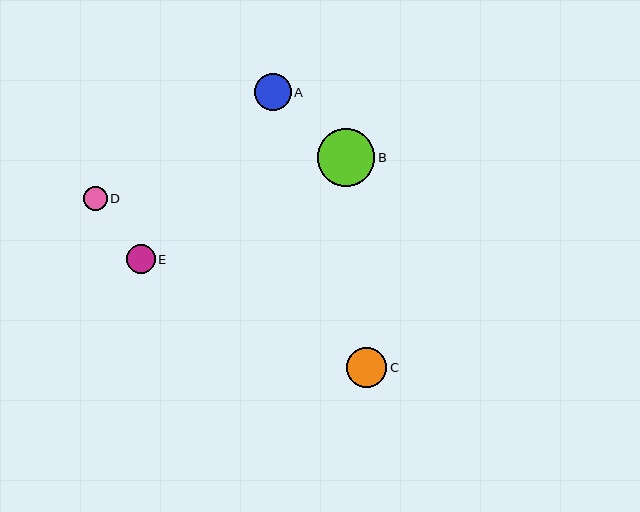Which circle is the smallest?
Circle D is the smallest with a size of approximately 24 pixels.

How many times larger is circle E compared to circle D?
Circle E is approximately 1.2 times the size of circle D.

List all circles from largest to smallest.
From largest to smallest: B, C, A, E, D.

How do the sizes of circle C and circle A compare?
Circle C and circle A are approximately the same size.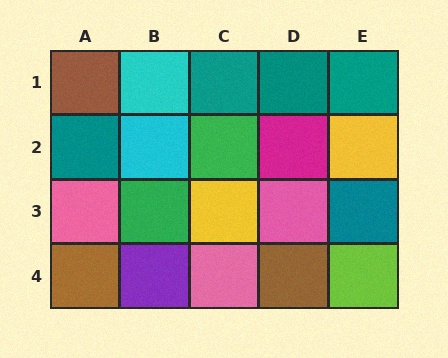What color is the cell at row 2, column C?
Green.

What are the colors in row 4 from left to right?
Brown, purple, pink, brown, lime.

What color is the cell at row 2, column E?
Yellow.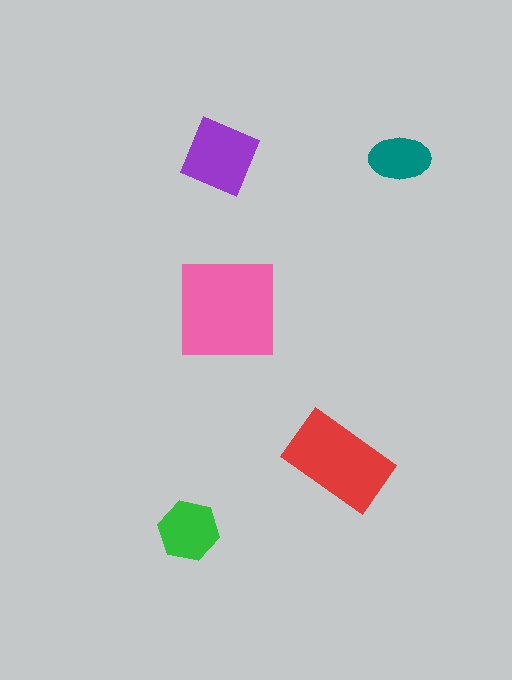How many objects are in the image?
There are 5 objects in the image.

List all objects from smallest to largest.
The teal ellipse, the green hexagon, the purple diamond, the red rectangle, the pink square.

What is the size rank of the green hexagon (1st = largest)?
4th.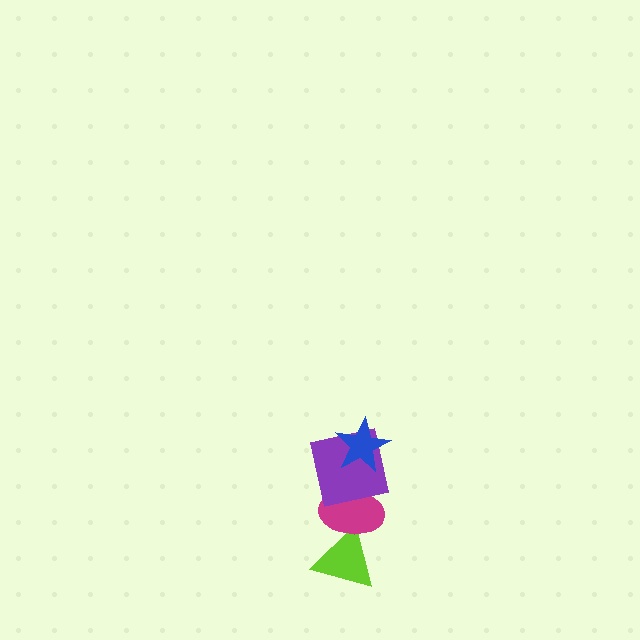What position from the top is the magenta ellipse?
The magenta ellipse is 3rd from the top.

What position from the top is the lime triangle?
The lime triangle is 4th from the top.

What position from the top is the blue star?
The blue star is 1st from the top.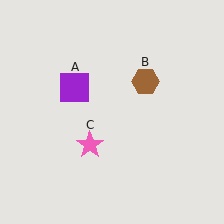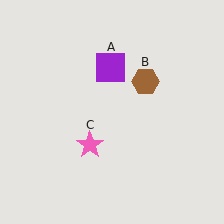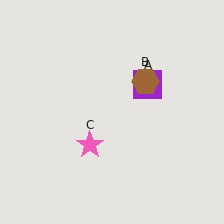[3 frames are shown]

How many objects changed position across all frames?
1 object changed position: purple square (object A).